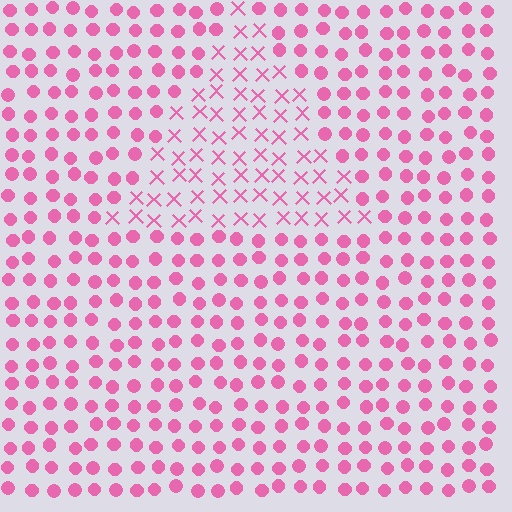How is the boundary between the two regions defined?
The boundary is defined by a change in element shape: X marks inside vs. circles outside. All elements share the same color and spacing.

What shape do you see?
I see a triangle.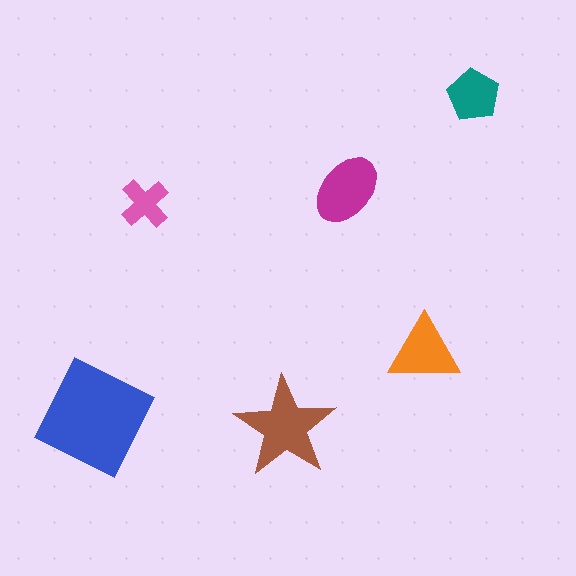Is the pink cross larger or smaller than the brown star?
Smaller.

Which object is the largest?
The blue square.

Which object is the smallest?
The pink cross.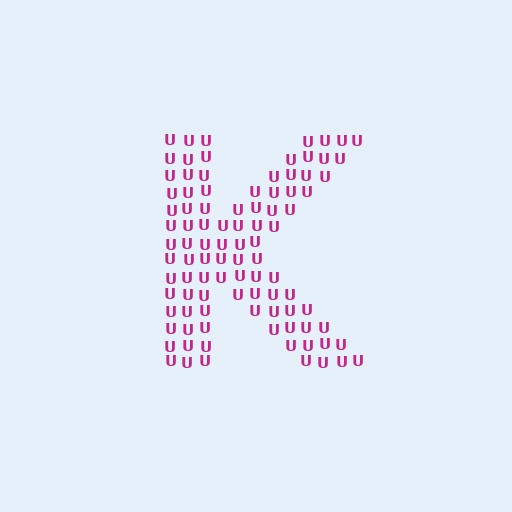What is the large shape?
The large shape is the letter K.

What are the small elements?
The small elements are letter U's.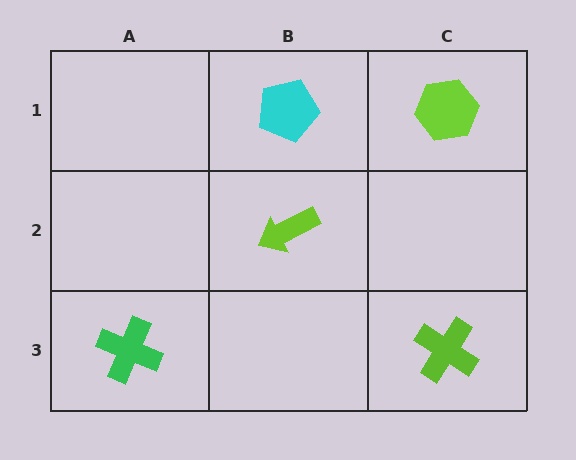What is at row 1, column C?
A lime hexagon.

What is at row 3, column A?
A green cross.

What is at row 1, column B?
A cyan pentagon.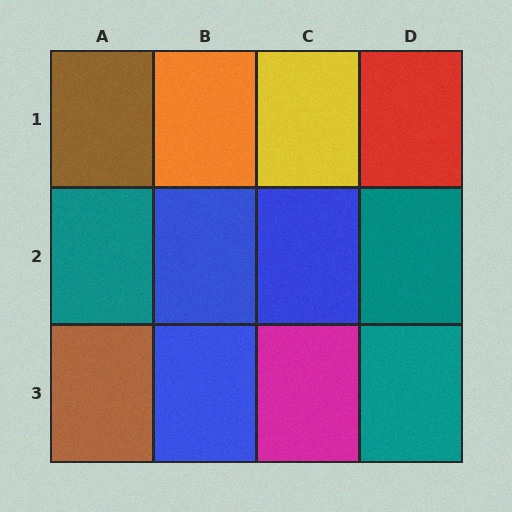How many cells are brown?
2 cells are brown.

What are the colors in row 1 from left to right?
Brown, orange, yellow, red.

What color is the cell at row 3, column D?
Teal.